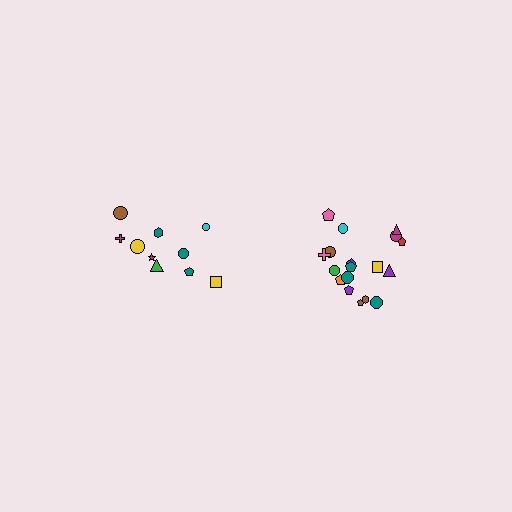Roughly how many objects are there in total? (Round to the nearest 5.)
Roughly 30 objects in total.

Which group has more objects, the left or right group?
The right group.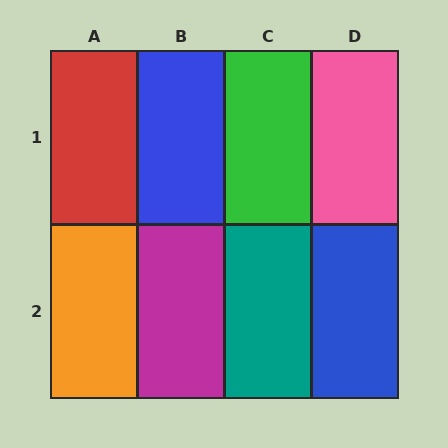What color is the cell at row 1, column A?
Red.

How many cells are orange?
1 cell is orange.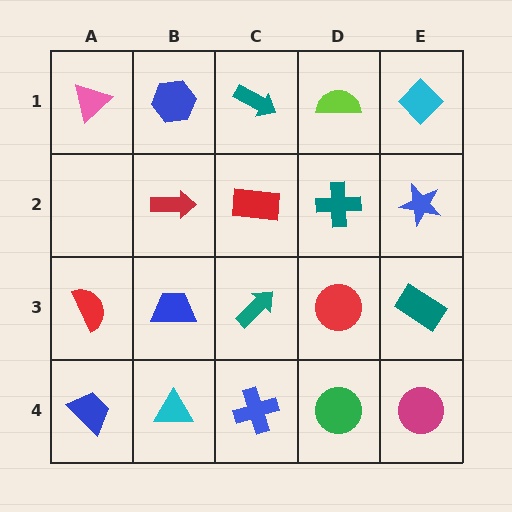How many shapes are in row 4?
5 shapes.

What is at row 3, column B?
A blue trapezoid.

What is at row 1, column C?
A teal arrow.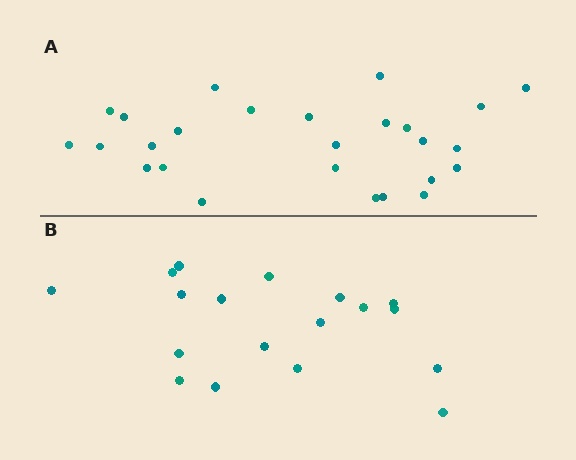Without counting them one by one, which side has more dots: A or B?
Region A (the top region) has more dots.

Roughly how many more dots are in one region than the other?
Region A has roughly 8 or so more dots than region B.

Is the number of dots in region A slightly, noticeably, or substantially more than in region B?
Region A has noticeably more, but not dramatically so. The ratio is roughly 1.4 to 1.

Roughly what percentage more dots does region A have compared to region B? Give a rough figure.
About 45% more.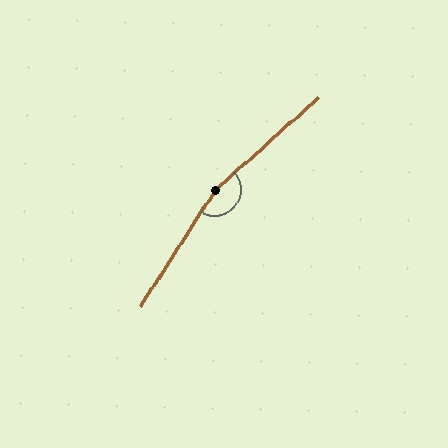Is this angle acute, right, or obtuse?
It is obtuse.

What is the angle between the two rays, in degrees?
Approximately 164 degrees.